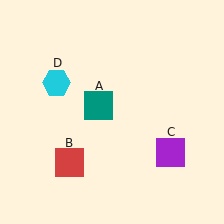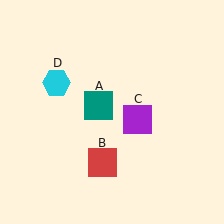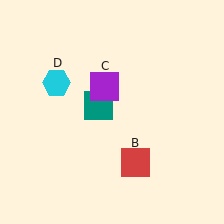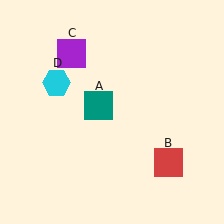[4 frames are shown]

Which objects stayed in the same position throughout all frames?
Teal square (object A) and cyan hexagon (object D) remained stationary.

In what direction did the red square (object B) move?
The red square (object B) moved right.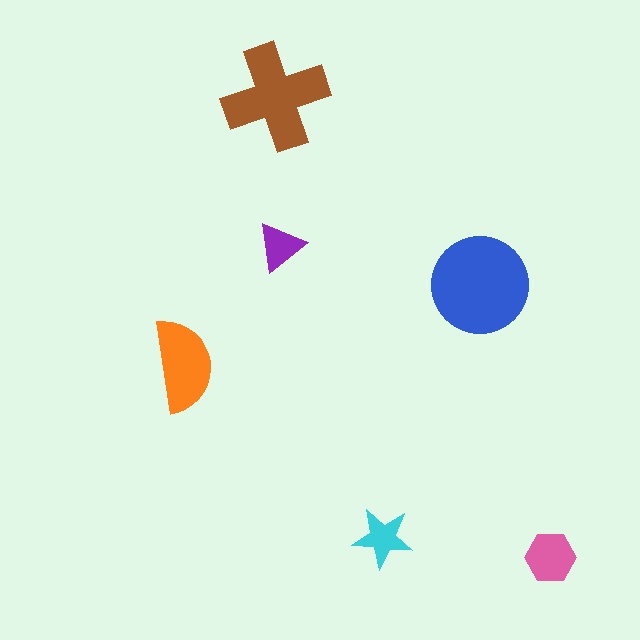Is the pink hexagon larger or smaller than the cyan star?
Larger.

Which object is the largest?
The blue circle.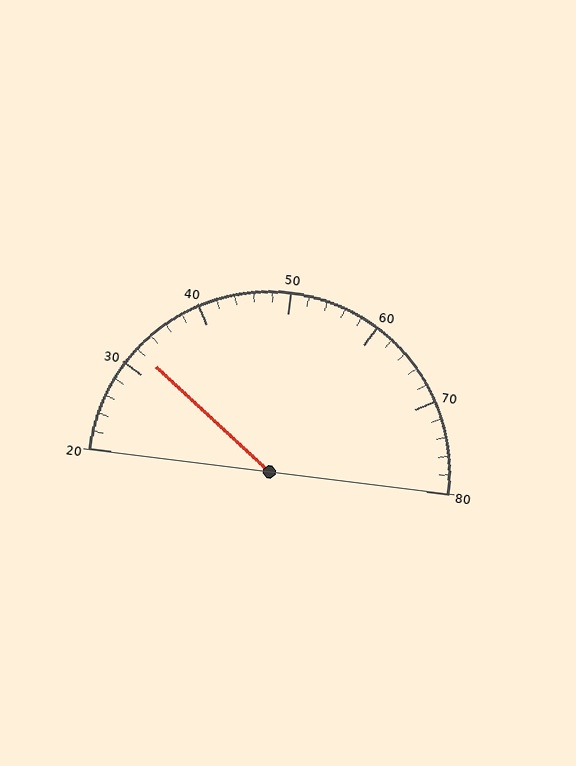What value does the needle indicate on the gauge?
The needle indicates approximately 32.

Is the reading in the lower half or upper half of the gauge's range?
The reading is in the lower half of the range (20 to 80).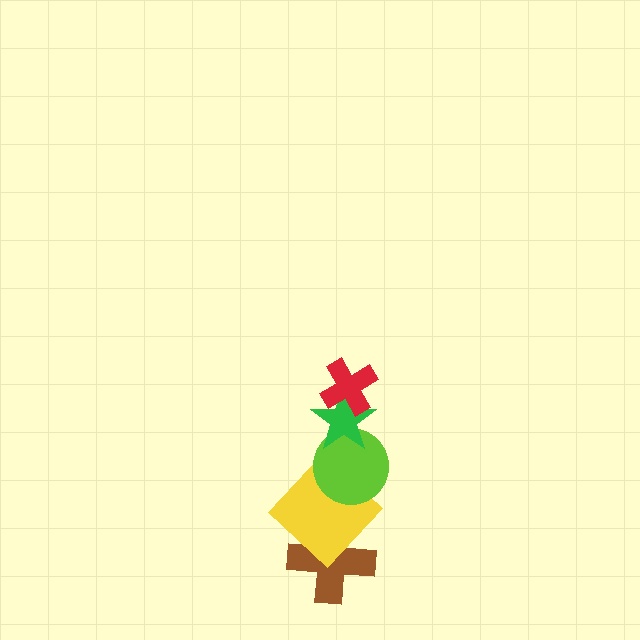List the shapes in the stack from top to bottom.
From top to bottom: the red cross, the green star, the lime circle, the yellow diamond, the brown cross.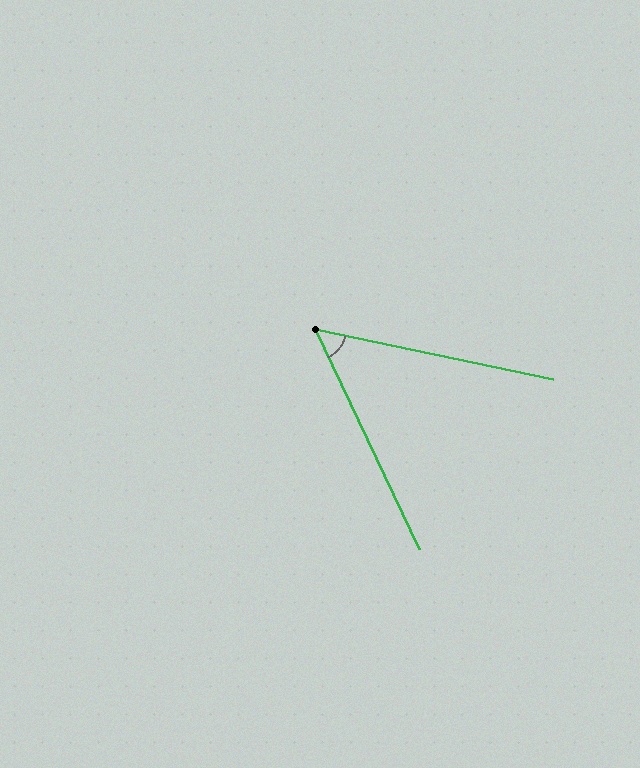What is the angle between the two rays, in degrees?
Approximately 53 degrees.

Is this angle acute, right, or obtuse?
It is acute.